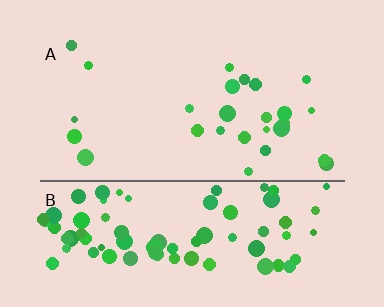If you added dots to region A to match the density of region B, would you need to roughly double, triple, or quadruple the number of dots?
Approximately triple.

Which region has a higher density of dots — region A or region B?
B (the bottom).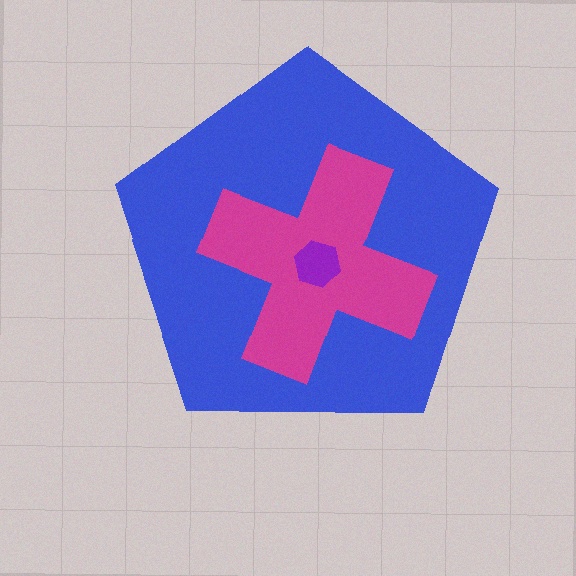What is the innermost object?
The purple hexagon.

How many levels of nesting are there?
3.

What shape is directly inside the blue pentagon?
The magenta cross.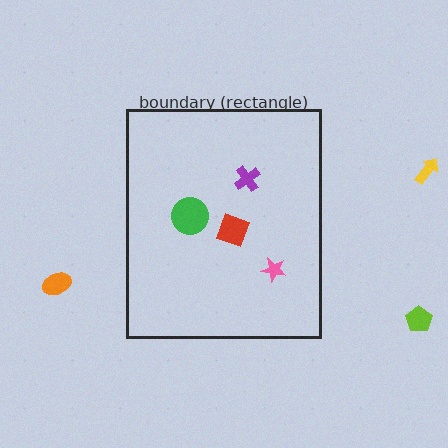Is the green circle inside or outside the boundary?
Inside.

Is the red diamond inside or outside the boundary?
Inside.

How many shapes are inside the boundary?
4 inside, 3 outside.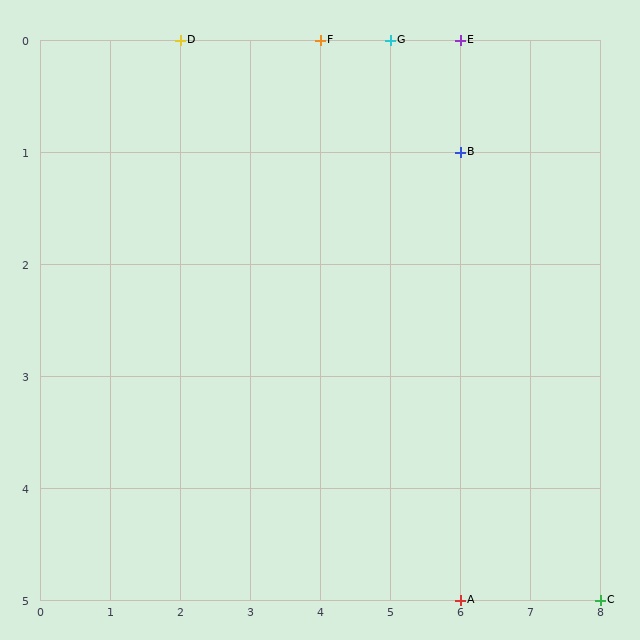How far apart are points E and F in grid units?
Points E and F are 2 columns apart.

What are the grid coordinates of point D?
Point D is at grid coordinates (2, 0).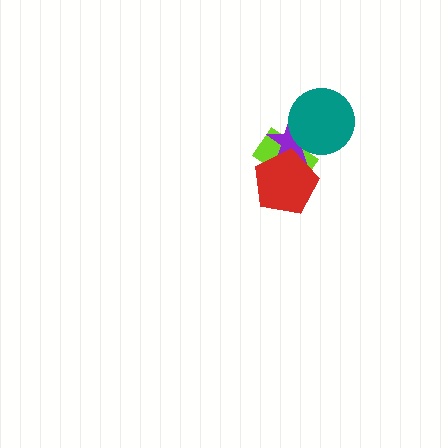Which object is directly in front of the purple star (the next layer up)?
The red pentagon is directly in front of the purple star.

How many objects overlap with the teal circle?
2 objects overlap with the teal circle.